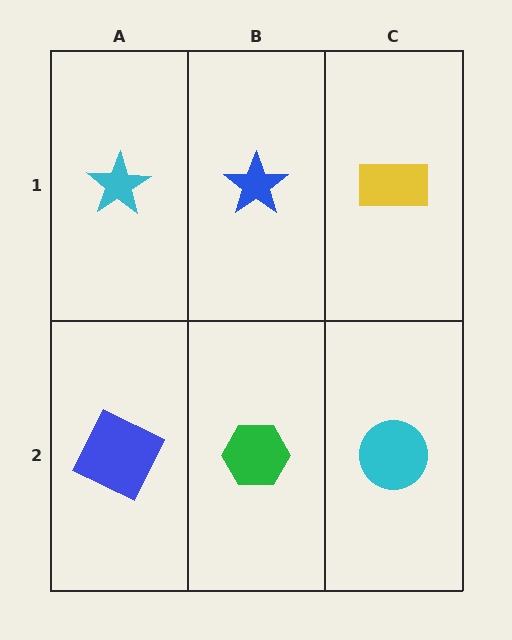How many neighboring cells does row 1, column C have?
2.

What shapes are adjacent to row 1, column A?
A blue square (row 2, column A), a blue star (row 1, column B).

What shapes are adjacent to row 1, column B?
A green hexagon (row 2, column B), a cyan star (row 1, column A), a yellow rectangle (row 1, column C).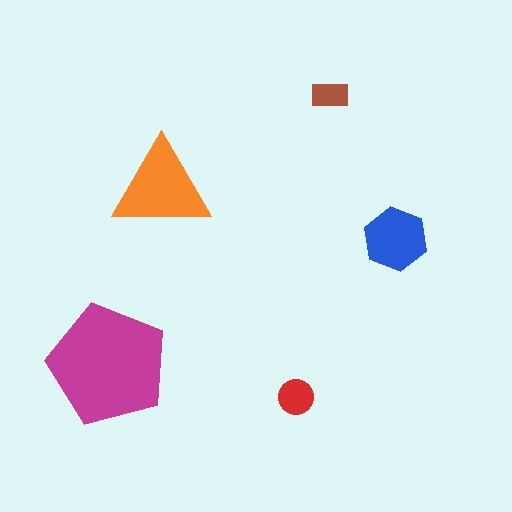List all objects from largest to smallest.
The magenta pentagon, the orange triangle, the blue hexagon, the red circle, the brown rectangle.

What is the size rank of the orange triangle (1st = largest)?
2nd.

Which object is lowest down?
The red circle is bottommost.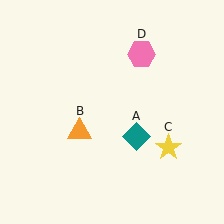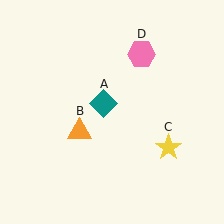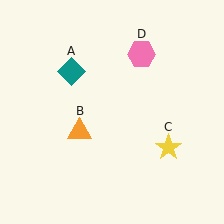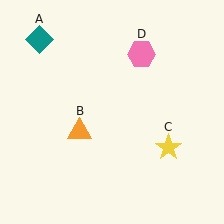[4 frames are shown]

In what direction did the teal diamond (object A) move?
The teal diamond (object A) moved up and to the left.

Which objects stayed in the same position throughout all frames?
Orange triangle (object B) and yellow star (object C) and pink hexagon (object D) remained stationary.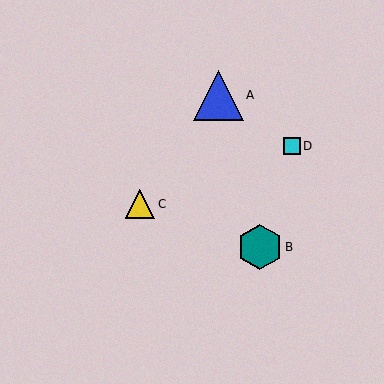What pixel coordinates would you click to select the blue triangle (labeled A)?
Click at (218, 95) to select the blue triangle A.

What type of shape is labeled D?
Shape D is a cyan square.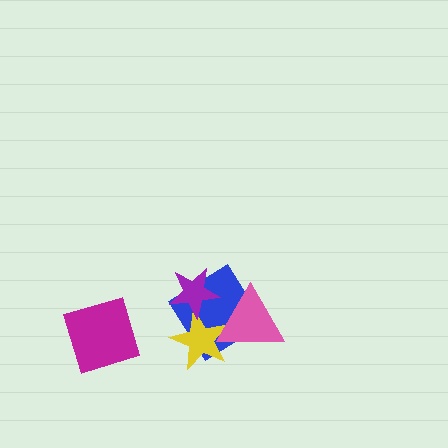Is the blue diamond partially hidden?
Yes, it is partially covered by another shape.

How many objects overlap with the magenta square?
0 objects overlap with the magenta square.